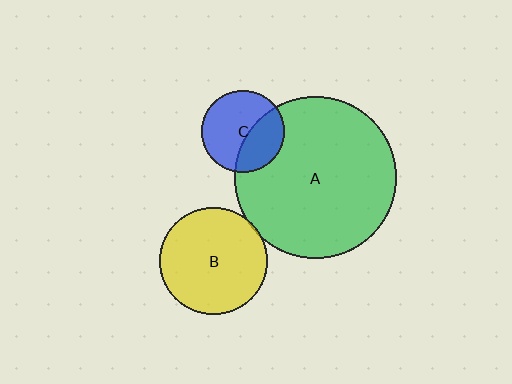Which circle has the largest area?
Circle A (green).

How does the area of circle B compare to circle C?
Approximately 1.7 times.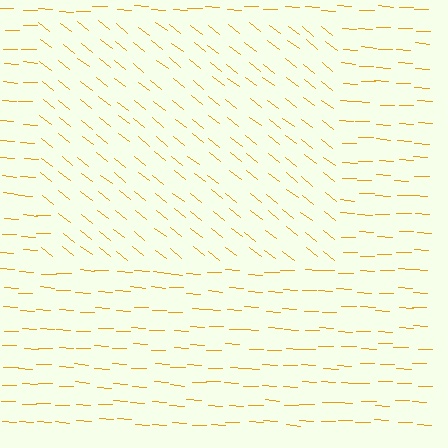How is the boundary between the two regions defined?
The boundary is defined purely by a change in line orientation (approximately 35 degrees difference). All lines are the same color and thickness.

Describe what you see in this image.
The image is filled with small orange line segments. A rectangle region in the image has lines oriented differently from the surrounding lines, creating a visible texture boundary.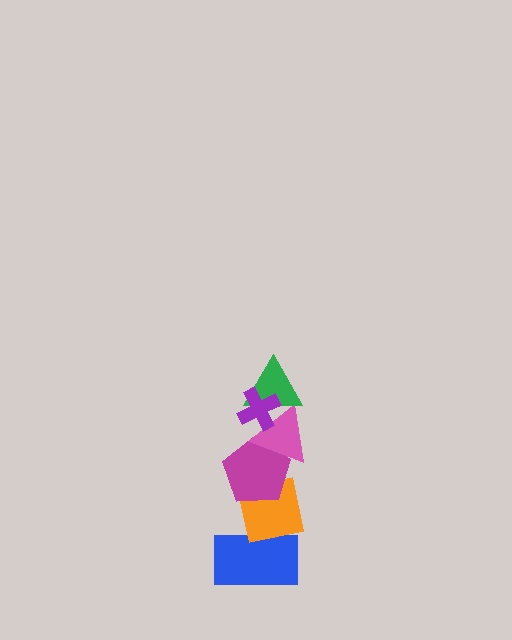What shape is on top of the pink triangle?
The green triangle is on top of the pink triangle.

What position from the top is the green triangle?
The green triangle is 2nd from the top.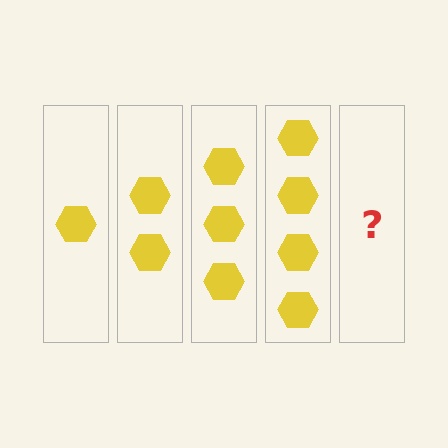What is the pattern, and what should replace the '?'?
The pattern is that each step adds one more hexagon. The '?' should be 5 hexagons.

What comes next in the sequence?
The next element should be 5 hexagons.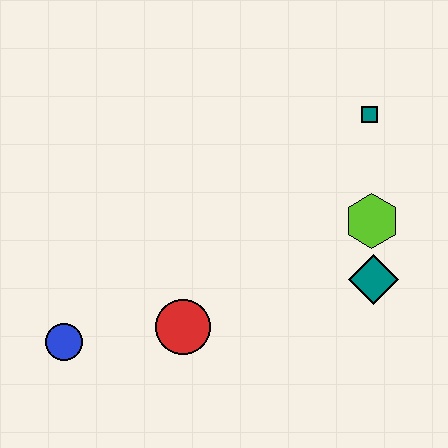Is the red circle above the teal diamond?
No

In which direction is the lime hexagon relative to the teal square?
The lime hexagon is below the teal square.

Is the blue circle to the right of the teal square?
No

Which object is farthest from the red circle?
The teal square is farthest from the red circle.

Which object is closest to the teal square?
The lime hexagon is closest to the teal square.